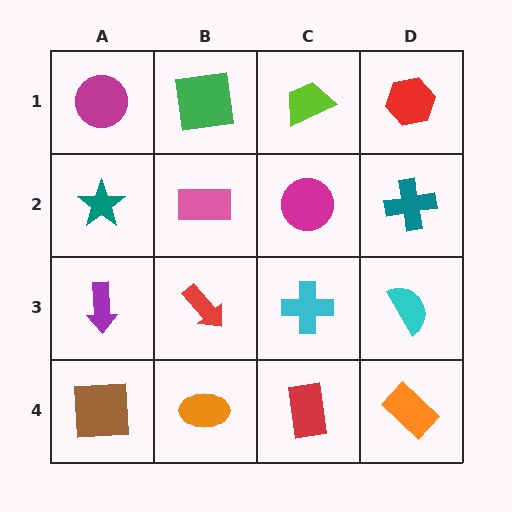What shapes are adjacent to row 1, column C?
A magenta circle (row 2, column C), a green square (row 1, column B), a red hexagon (row 1, column D).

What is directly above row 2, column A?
A magenta circle.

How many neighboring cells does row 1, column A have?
2.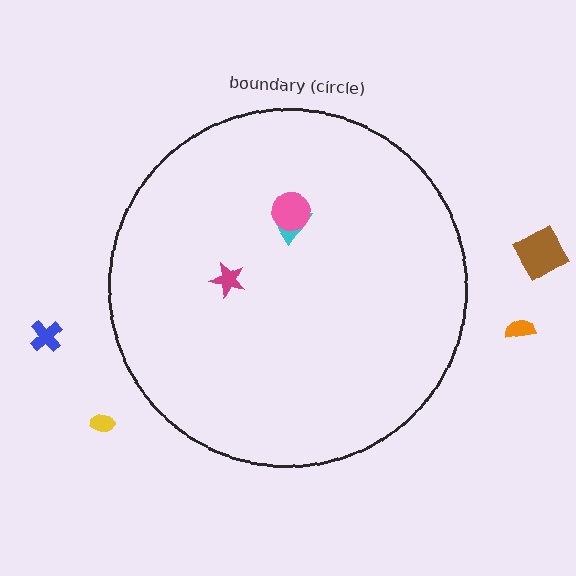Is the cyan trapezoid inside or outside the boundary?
Inside.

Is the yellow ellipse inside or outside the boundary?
Outside.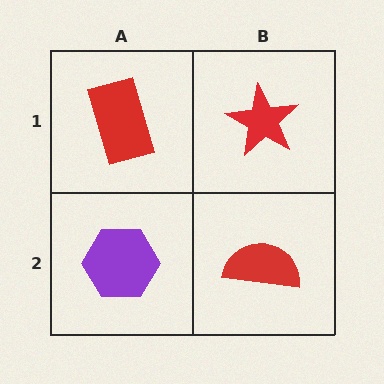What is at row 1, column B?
A red star.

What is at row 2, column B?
A red semicircle.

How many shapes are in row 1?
2 shapes.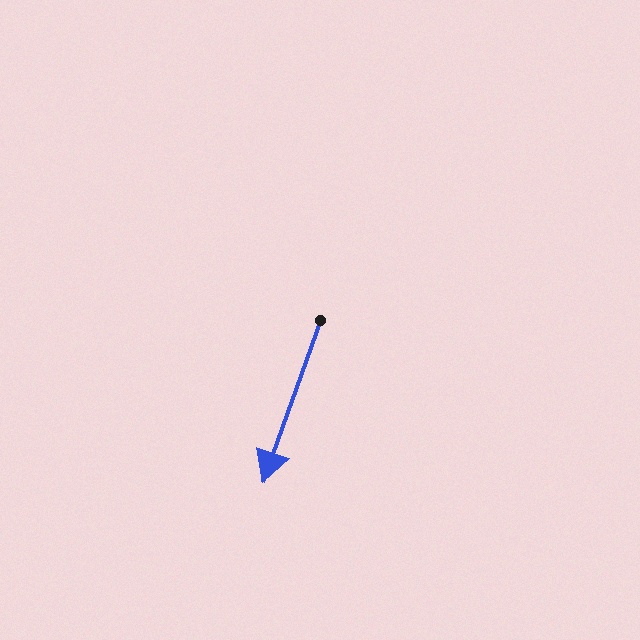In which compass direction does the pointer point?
South.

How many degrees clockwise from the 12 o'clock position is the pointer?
Approximately 199 degrees.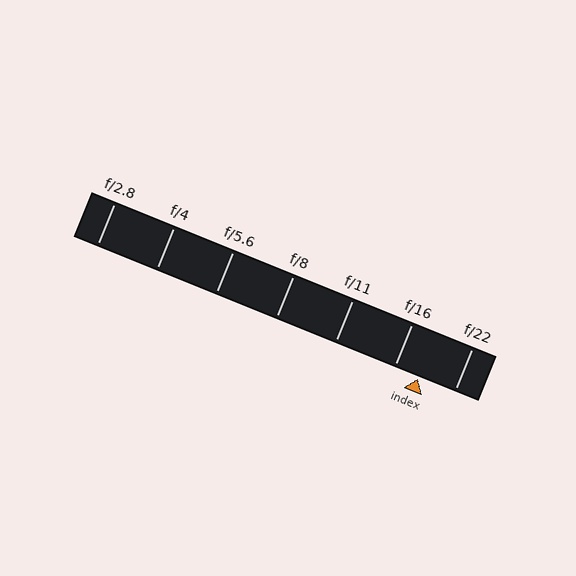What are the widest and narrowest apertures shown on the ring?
The widest aperture shown is f/2.8 and the narrowest is f/22.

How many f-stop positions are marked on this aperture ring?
There are 7 f-stop positions marked.